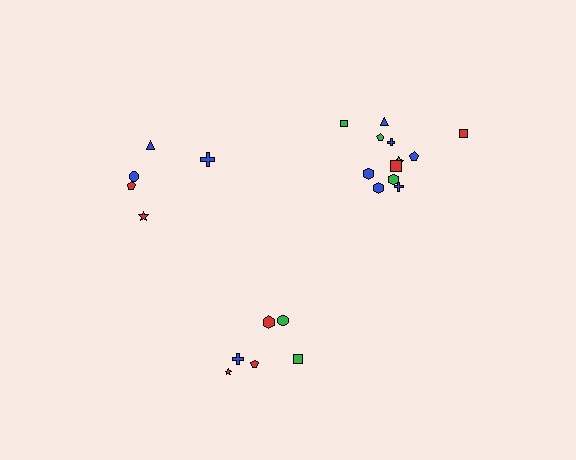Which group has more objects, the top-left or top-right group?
The top-right group.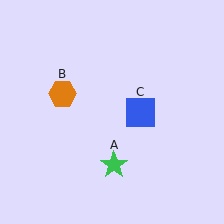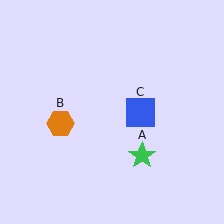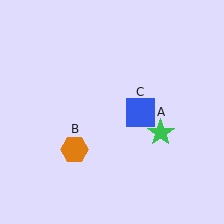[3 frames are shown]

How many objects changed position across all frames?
2 objects changed position: green star (object A), orange hexagon (object B).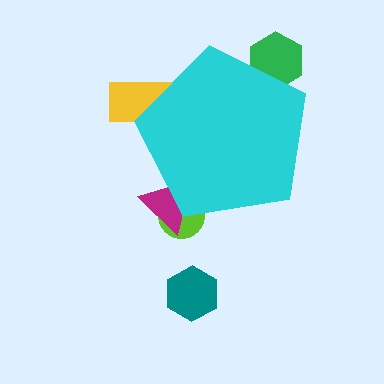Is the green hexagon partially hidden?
Yes, the green hexagon is partially hidden behind the cyan pentagon.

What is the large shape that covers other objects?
A cyan pentagon.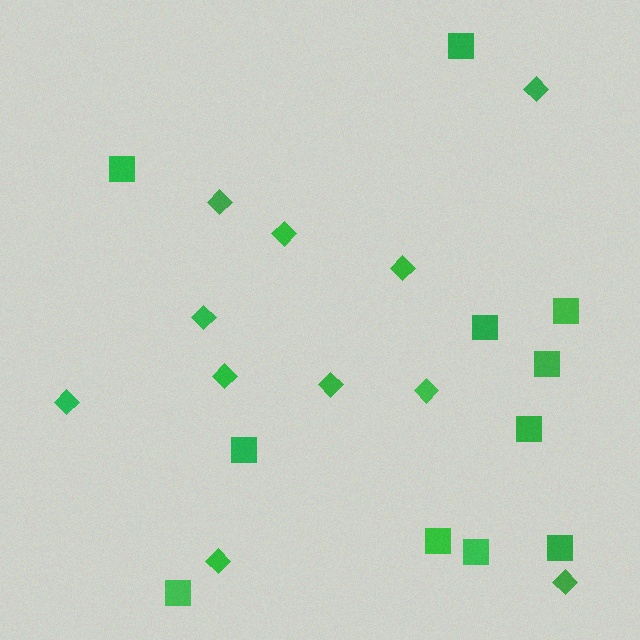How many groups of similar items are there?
There are 2 groups: one group of diamonds (11) and one group of squares (11).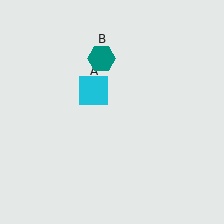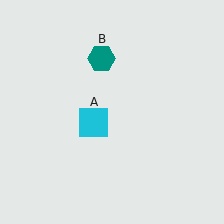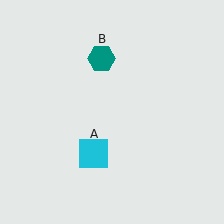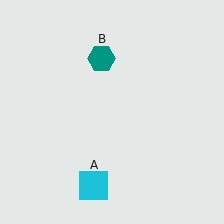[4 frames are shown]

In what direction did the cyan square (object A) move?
The cyan square (object A) moved down.